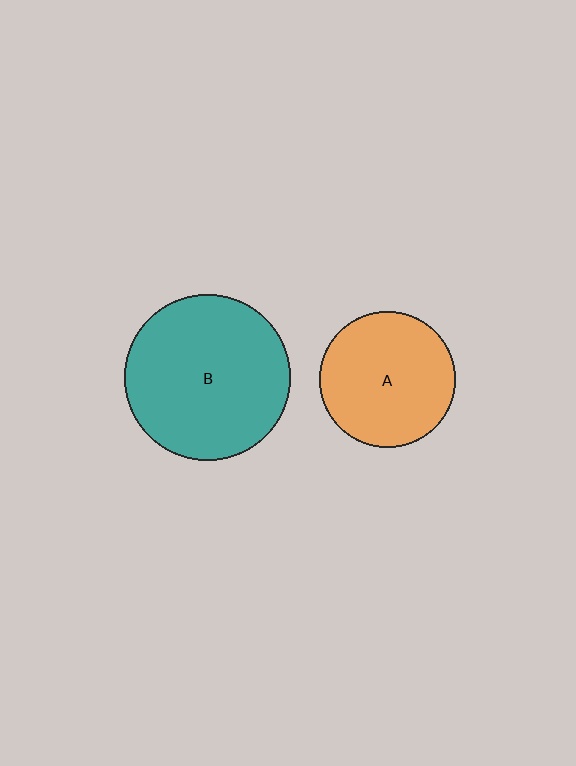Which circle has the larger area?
Circle B (teal).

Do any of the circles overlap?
No, none of the circles overlap.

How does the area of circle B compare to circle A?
Approximately 1.5 times.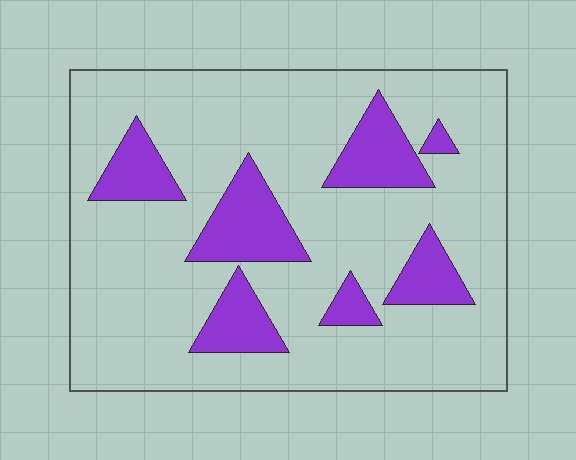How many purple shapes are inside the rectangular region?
7.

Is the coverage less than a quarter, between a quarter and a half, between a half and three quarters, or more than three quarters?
Less than a quarter.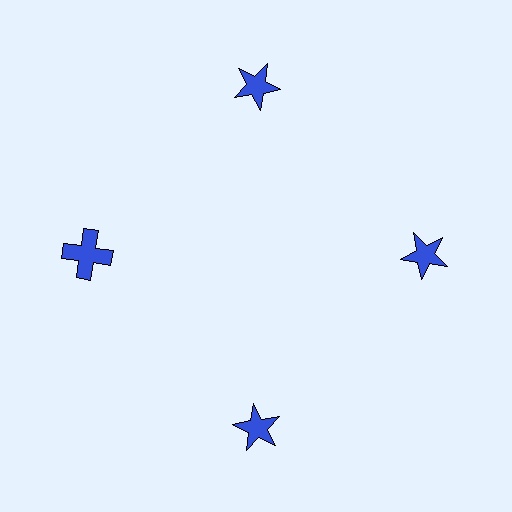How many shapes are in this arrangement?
There are 4 shapes arranged in a ring pattern.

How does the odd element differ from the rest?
It has a different shape: cross instead of star.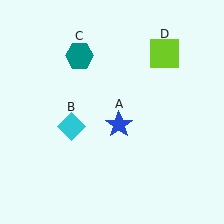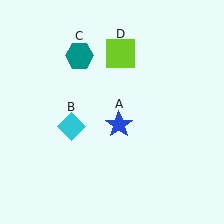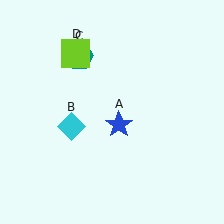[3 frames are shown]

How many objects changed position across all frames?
1 object changed position: lime square (object D).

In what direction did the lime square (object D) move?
The lime square (object D) moved left.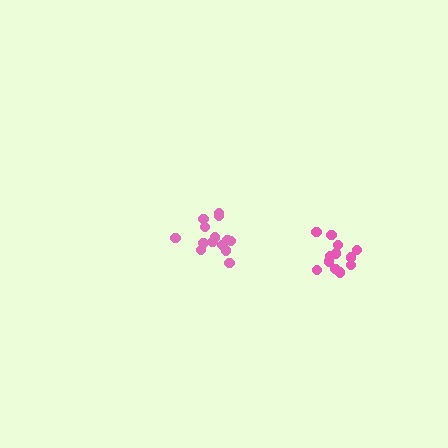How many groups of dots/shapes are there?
There are 2 groups.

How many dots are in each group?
Group 1: 15 dots, Group 2: 12 dots (27 total).